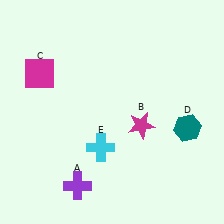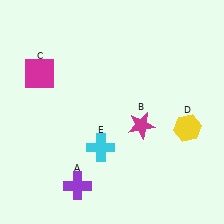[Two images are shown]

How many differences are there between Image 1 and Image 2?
There is 1 difference between the two images.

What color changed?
The hexagon (D) changed from teal in Image 1 to yellow in Image 2.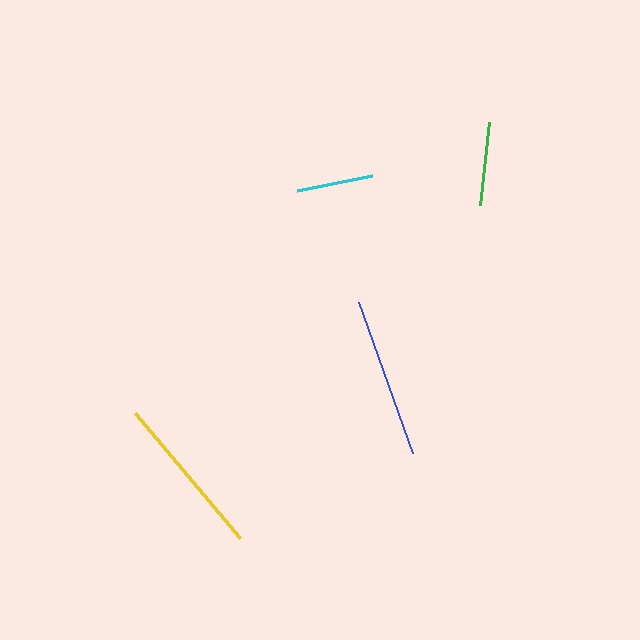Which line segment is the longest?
The yellow line is the longest at approximately 164 pixels.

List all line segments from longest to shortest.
From longest to shortest: yellow, blue, green, cyan.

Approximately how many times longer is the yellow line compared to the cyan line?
The yellow line is approximately 2.1 times the length of the cyan line.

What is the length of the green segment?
The green segment is approximately 83 pixels long.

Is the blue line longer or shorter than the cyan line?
The blue line is longer than the cyan line.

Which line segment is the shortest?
The cyan line is the shortest at approximately 77 pixels.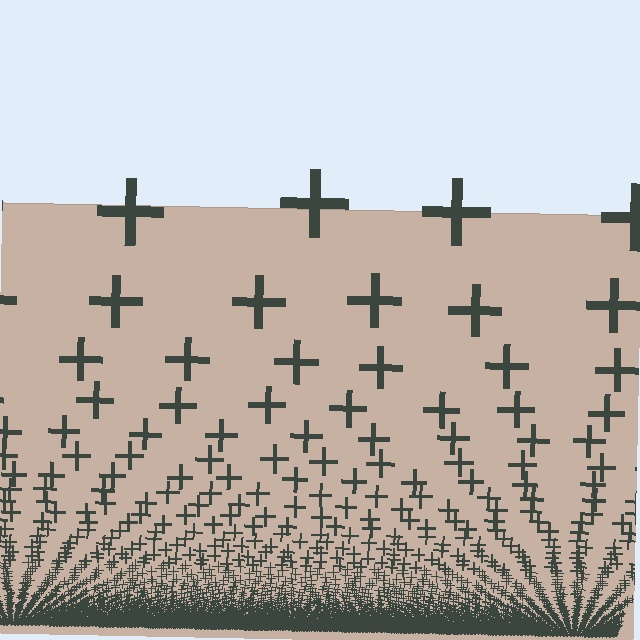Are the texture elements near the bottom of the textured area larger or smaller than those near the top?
Smaller. The gradient is inverted — elements near the bottom are smaller and denser.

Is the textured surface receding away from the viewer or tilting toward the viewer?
The surface appears to tilt toward the viewer. Texture elements get larger and sparser toward the top.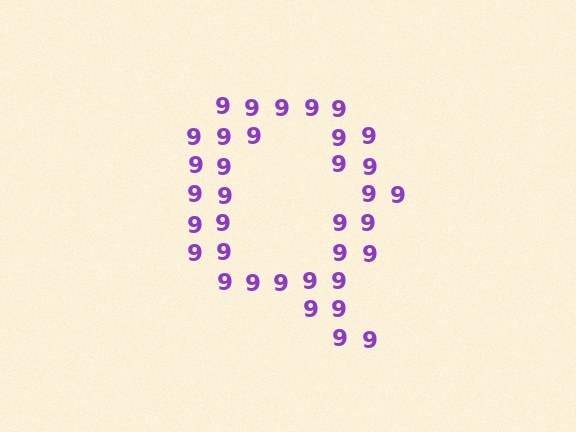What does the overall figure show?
The overall figure shows the letter Q.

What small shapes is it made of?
It is made of small digit 9's.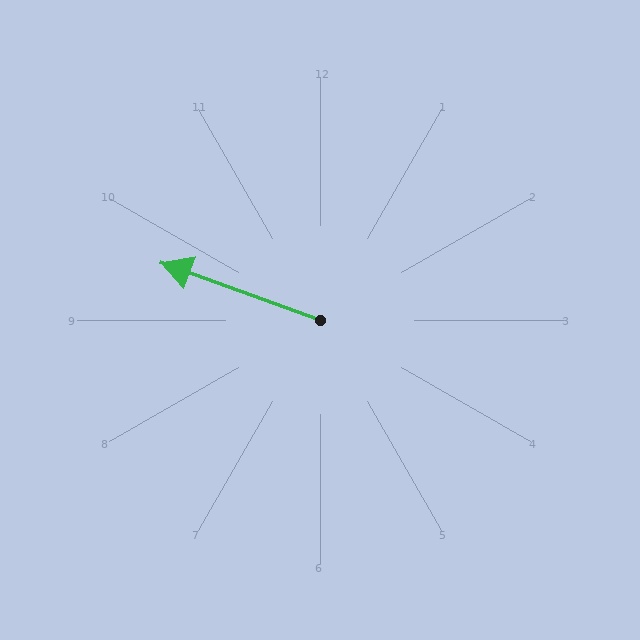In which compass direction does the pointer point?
West.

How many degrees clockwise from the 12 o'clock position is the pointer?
Approximately 290 degrees.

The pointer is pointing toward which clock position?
Roughly 10 o'clock.